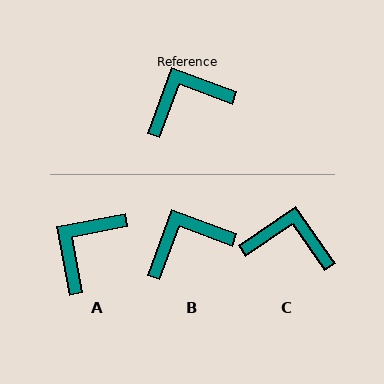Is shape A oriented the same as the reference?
No, it is off by about 31 degrees.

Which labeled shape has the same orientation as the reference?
B.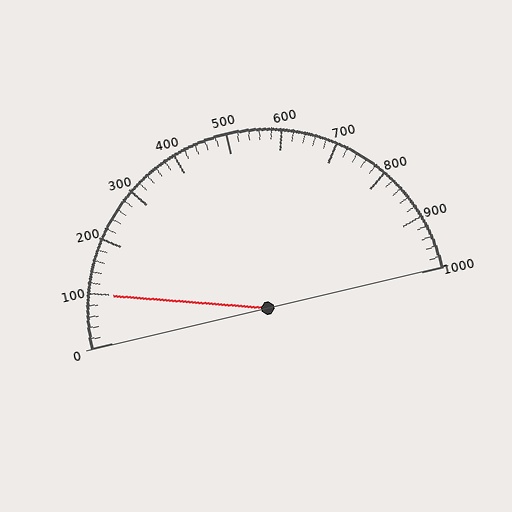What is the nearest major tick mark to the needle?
The nearest major tick mark is 100.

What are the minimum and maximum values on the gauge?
The gauge ranges from 0 to 1000.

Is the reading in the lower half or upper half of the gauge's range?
The reading is in the lower half of the range (0 to 1000).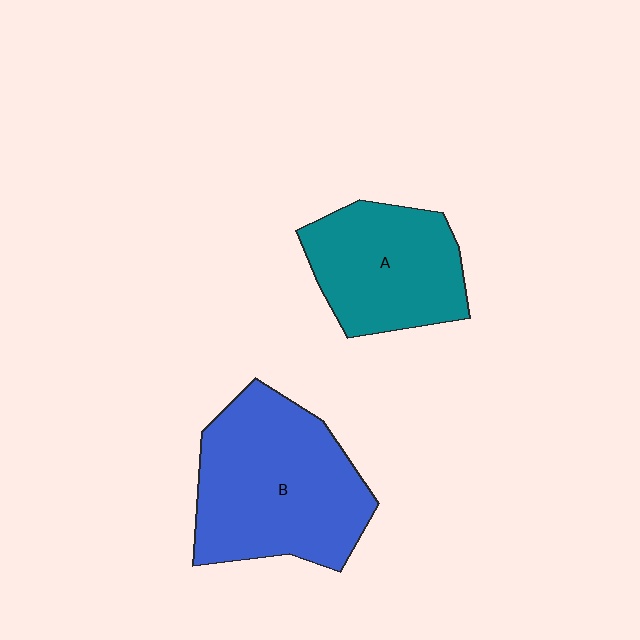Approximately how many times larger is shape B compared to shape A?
Approximately 1.4 times.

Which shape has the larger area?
Shape B (blue).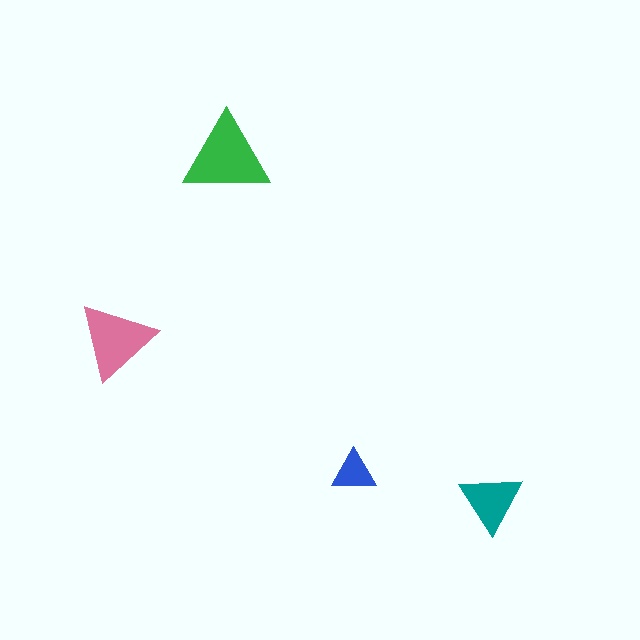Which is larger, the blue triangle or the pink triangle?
The pink one.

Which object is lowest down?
The teal triangle is bottommost.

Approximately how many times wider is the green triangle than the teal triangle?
About 1.5 times wider.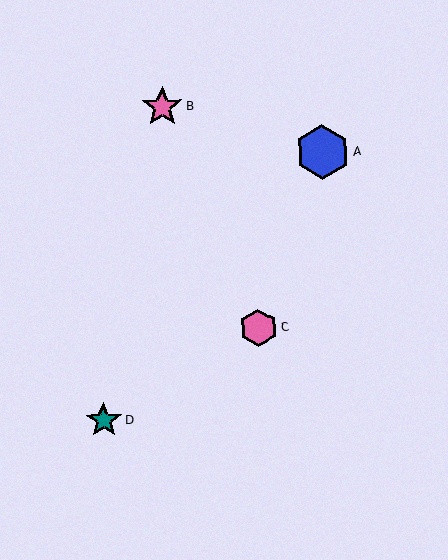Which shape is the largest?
The blue hexagon (labeled A) is the largest.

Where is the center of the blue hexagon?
The center of the blue hexagon is at (322, 152).